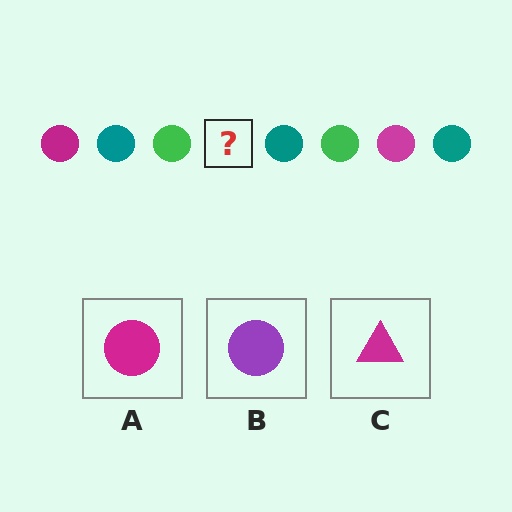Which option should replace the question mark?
Option A.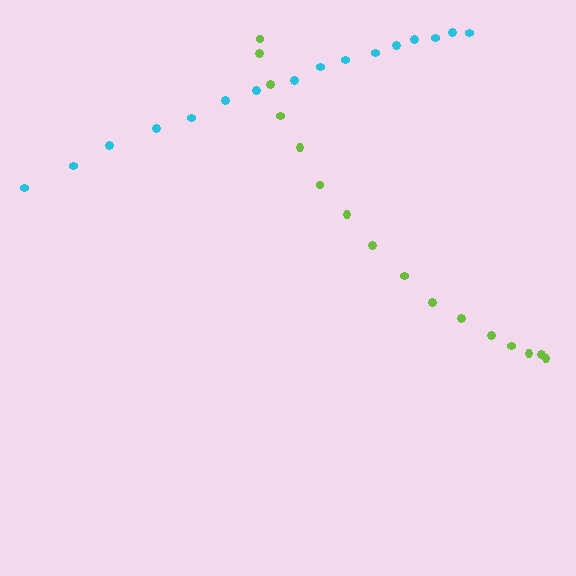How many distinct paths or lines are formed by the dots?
There are 2 distinct paths.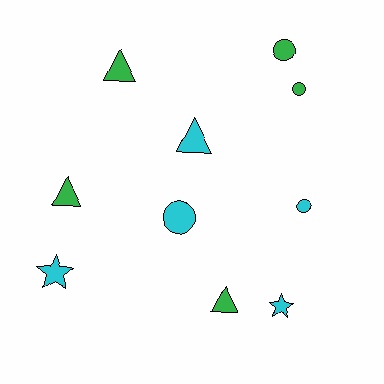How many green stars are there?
There are no green stars.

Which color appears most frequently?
Green, with 5 objects.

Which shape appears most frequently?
Triangle, with 4 objects.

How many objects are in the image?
There are 10 objects.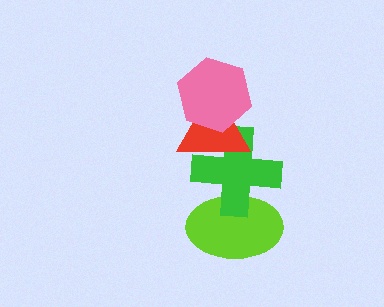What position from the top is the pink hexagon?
The pink hexagon is 1st from the top.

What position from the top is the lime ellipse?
The lime ellipse is 4th from the top.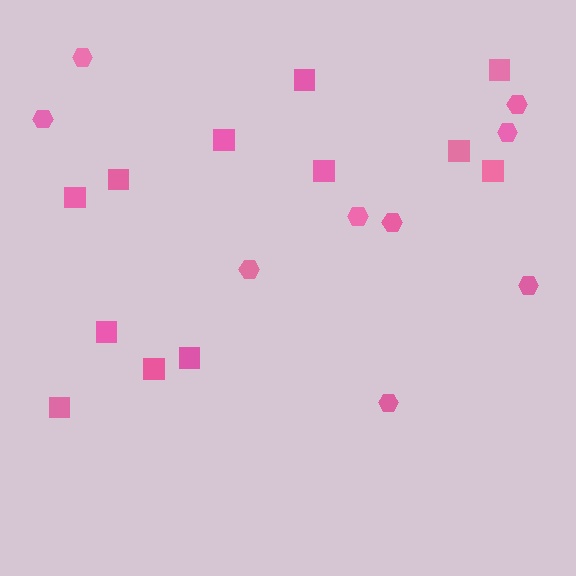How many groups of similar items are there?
There are 2 groups: one group of squares (12) and one group of hexagons (9).